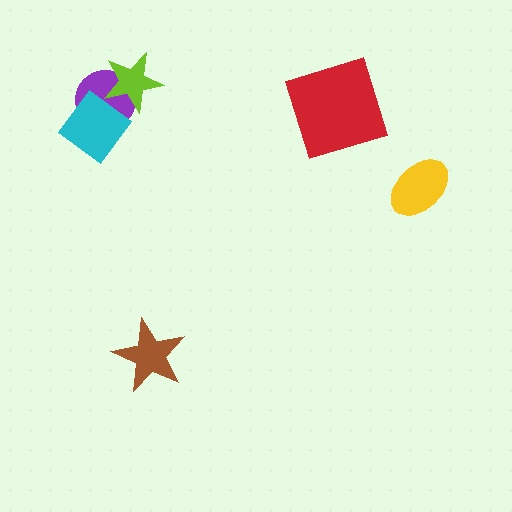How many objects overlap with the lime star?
2 objects overlap with the lime star.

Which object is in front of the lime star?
The cyan diamond is in front of the lime star.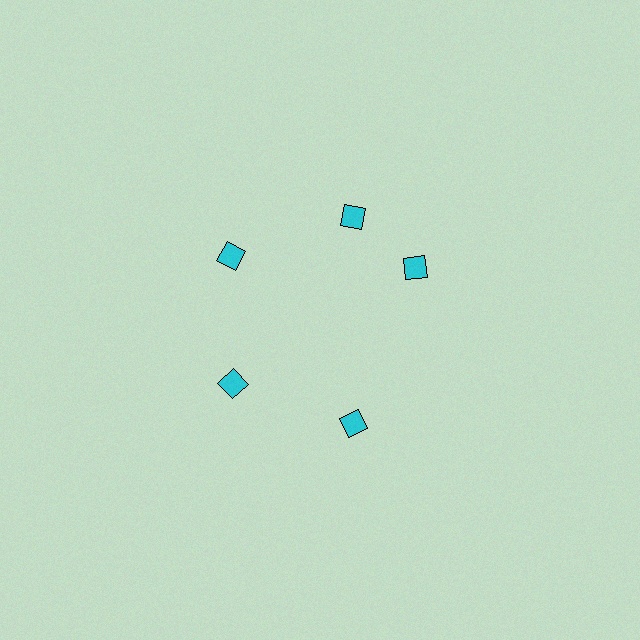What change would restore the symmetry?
The symmetry would be restored by rotating it back into even spacing with its neighbors so that all 5 diamonds sit at equal angles and equal distance from the center.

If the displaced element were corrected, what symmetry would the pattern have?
It would have 5-fold rotational symmetry — the pattern would map onto itself every 72 degrees.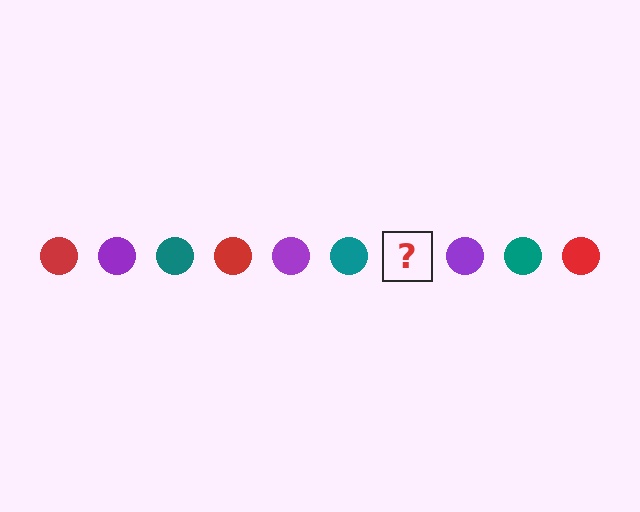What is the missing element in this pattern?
The missing element is a red circle.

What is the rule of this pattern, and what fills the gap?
The rule is that the pattern cycles through red, purple, teal circles. The gap should be filled with a red circle.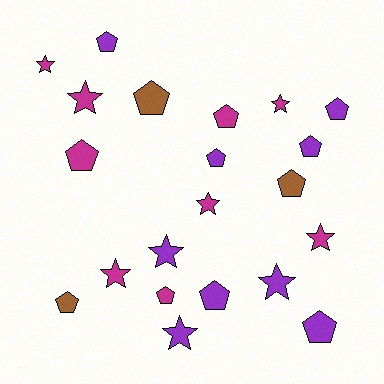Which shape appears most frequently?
Pentagon, with 12 objects.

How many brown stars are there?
There are no brown stars.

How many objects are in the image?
There are 21 objects.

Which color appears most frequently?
Magenta, with 9 objects.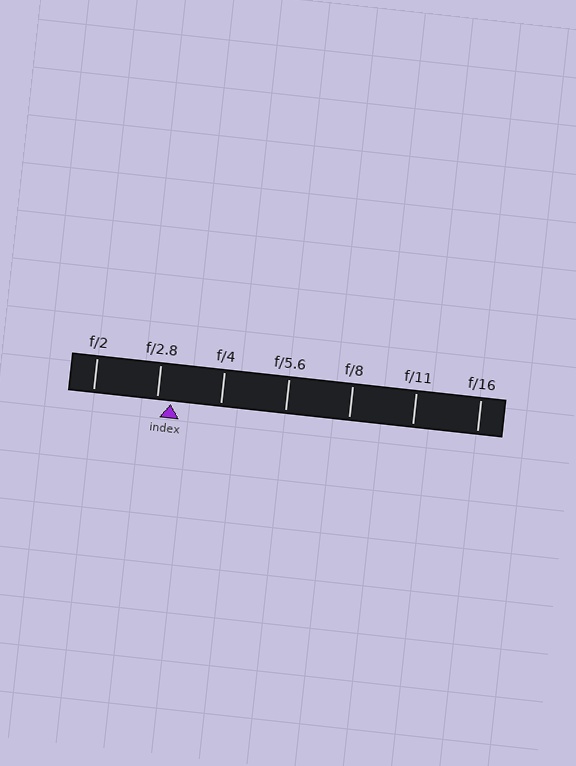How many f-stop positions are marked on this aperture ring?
There are 7 f-stop positions marked.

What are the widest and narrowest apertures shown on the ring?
The widest aperture shown is f/2 and the narrowest is f/16.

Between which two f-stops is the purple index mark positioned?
The index mark is between f/2.8 and f/4.